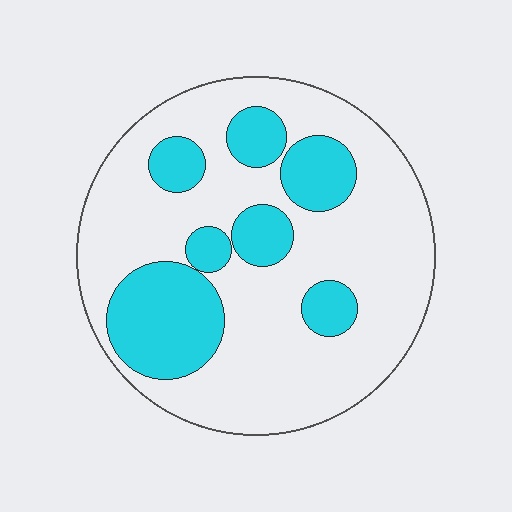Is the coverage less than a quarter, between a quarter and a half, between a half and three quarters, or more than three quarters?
Between a quarter and a half.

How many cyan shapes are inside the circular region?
7.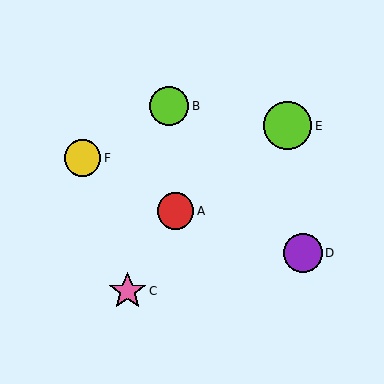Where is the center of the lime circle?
The center of the lime circle is at (287, 126).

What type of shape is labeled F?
Shape F is a yellow circle.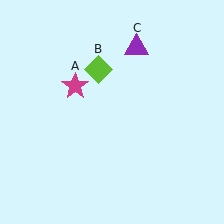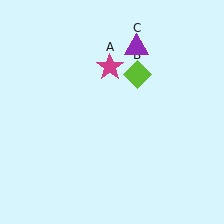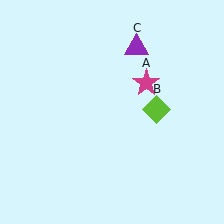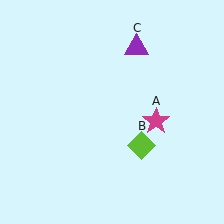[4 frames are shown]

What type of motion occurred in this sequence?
The magenta star (object A), lime diamond (object B) rotated clockwise around the center of the scene.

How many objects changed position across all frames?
2 objects changed position: magenta star (object A), lime diamond (object B).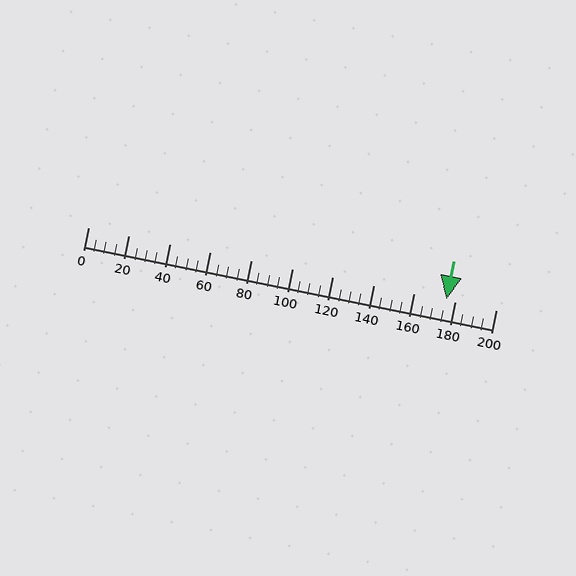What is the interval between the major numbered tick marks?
The major tick marks are spaced 20 units apart.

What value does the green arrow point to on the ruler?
The green arrow points to approximately 176.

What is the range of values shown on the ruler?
The ruler shows values from 0 to 200.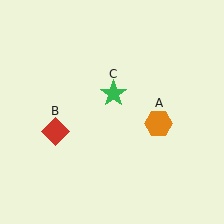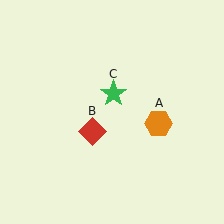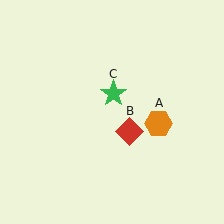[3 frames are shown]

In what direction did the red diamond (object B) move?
The red diamond (object B) moved right.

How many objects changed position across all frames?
1 object changed position: red diamond (object B).